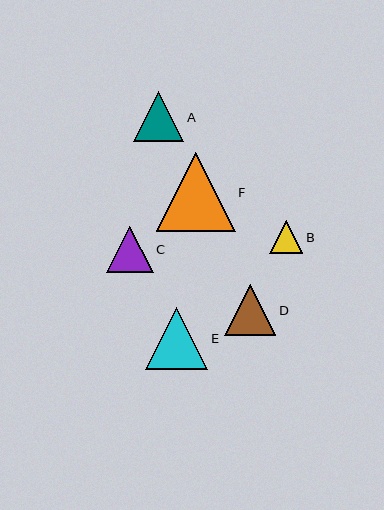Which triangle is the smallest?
Triangle B is the smallest with a size of approximately 33 pixels.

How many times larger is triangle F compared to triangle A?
Triangle F is approximately 1.6 times the size of triangle A.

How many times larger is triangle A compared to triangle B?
Triangle A is approximately 1.5 times the size of triangle B.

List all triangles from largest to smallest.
From largest to smallest: F, E, D, A, C, B.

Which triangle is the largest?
Triangle F is the largest with a size of approximately 79 pixels.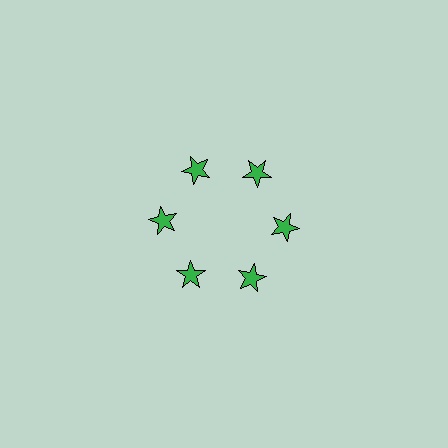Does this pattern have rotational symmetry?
Yes, this pattern has 6-fold rotational symmetry. It looks the same after rotating 60 degrees around the center.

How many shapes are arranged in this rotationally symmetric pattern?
There are 6 shapes, arranged in 6 groups of 1.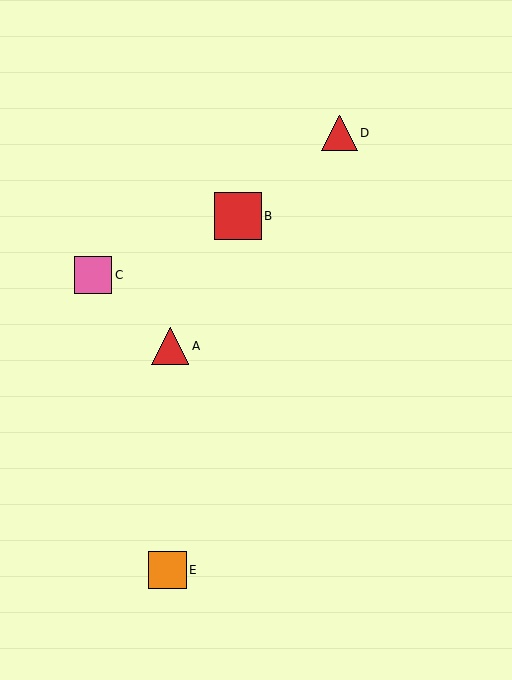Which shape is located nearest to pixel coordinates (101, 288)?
The pink square (labeled C) at (93, 275) is nearest to that location.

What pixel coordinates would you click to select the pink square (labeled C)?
Click at (93, 275) to select the pink square C.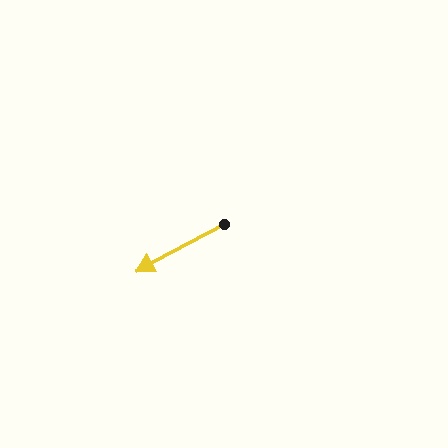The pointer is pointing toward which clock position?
Roughly 8 o'clock.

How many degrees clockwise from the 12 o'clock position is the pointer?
Approximately 242 degrees.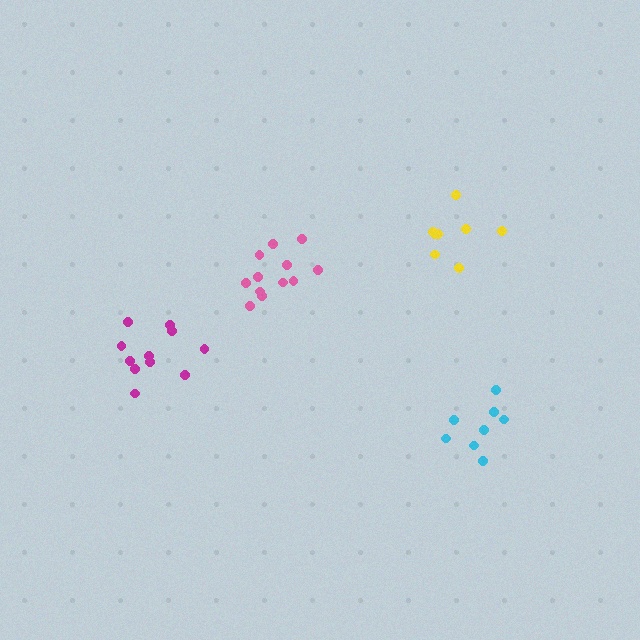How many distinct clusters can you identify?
There are 4 distinct clusters.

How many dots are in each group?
Group 1: 12 dots, Group 2: 11 dots, Group 3: 8 dots, Group 4: 8 dots (39 total).